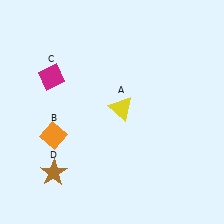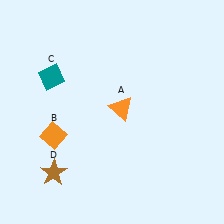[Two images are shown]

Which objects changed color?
A changed from yellow to orange. C changed from magenta to teal.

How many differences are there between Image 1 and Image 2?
There are 2 differences between the two images.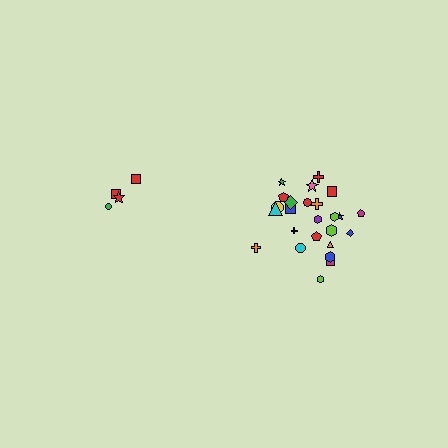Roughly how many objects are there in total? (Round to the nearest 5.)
Roughly 30 objects in total.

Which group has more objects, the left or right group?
The right group.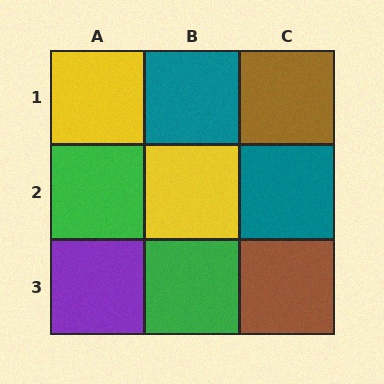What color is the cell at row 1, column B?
Teal.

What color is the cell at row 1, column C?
Brown.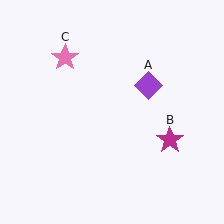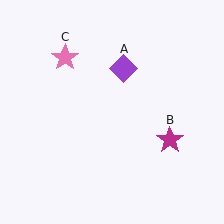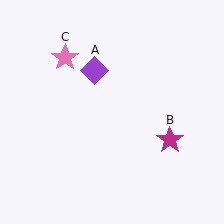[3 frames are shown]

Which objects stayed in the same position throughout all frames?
Magenta star (object B) and pink star (object C) remained stationary.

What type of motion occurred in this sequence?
The purple diamond (object A) rotated counterclockwise around the center of the scene.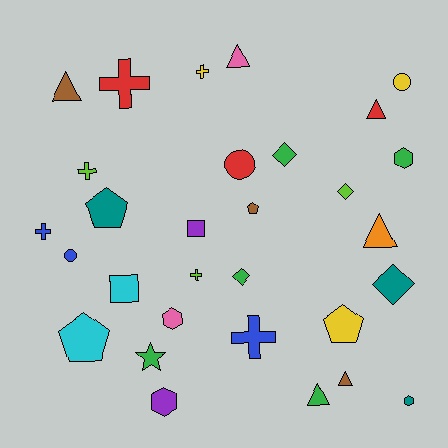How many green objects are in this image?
There are 5 green objects.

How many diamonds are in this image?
There are 4 diamonds.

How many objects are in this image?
There are 30 objects.